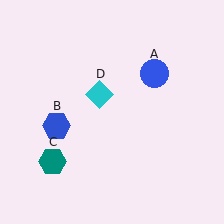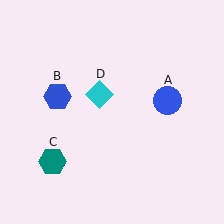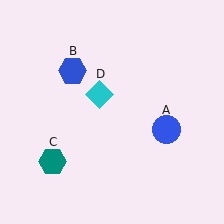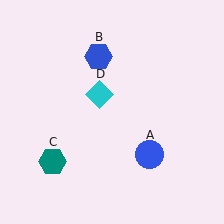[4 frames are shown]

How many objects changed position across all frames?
2 objects changed position: blue circle (object A), blue hexagon (object B).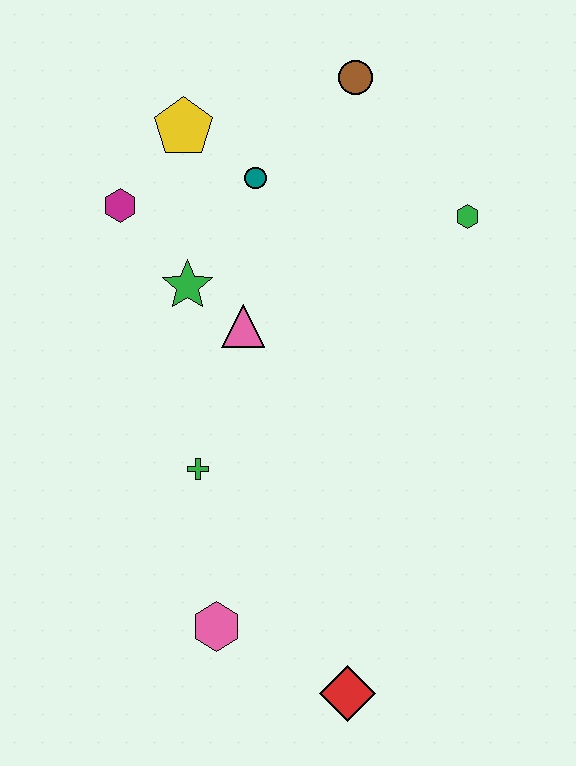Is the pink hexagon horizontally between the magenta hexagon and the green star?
No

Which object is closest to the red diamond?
The pink hexagon is closest to the red diamond.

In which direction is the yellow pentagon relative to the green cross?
The yellow pentagon is above the green cross.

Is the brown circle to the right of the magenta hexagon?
Yes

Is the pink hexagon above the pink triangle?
No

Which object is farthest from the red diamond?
The brown circle is farthest from the red diamond.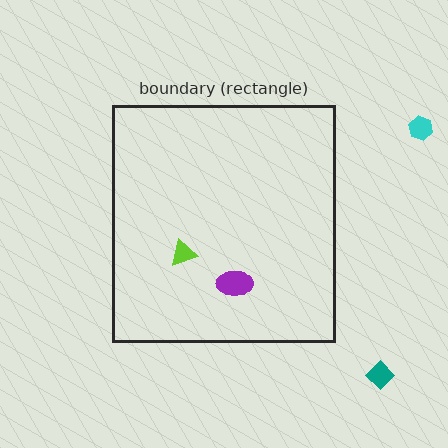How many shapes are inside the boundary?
2 inside, 2 outside.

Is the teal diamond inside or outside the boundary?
Outside.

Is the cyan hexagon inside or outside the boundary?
Outside.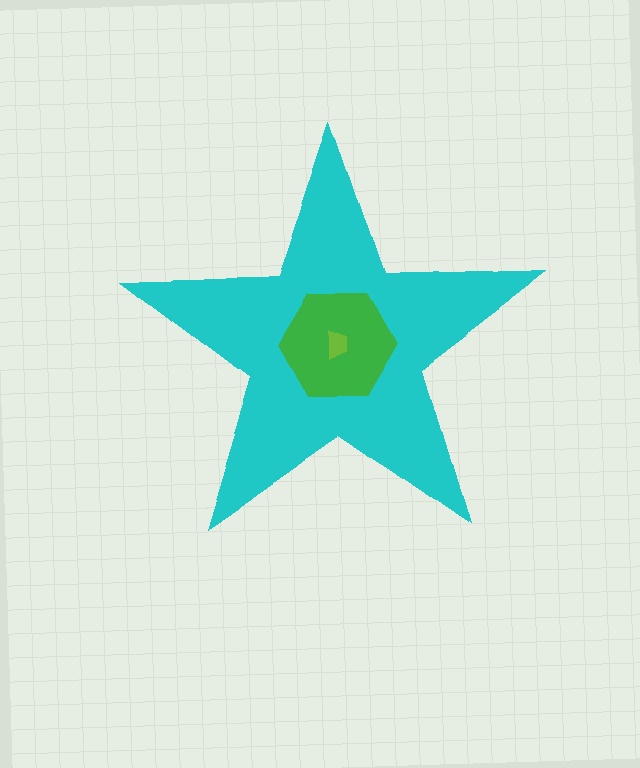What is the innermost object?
The lime trapezoid.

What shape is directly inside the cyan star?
The green hexagon.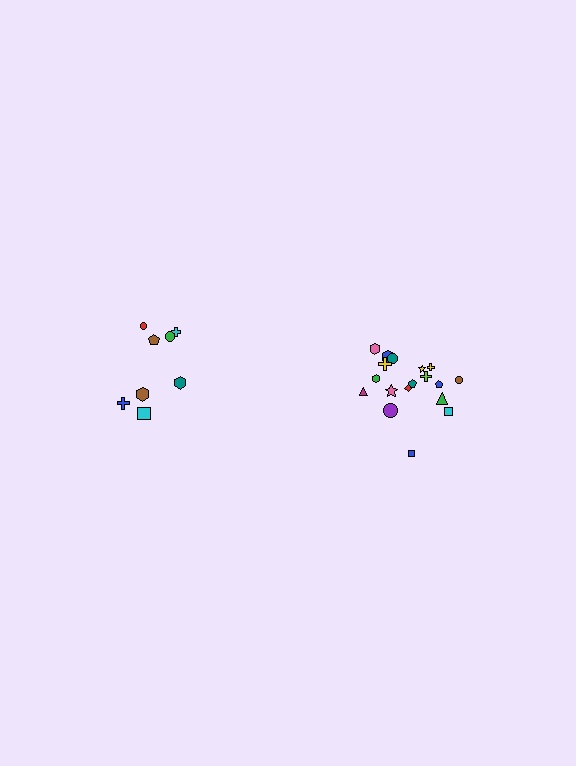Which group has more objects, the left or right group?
The right group.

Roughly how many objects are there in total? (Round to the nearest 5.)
Roughly 25 objects in total.